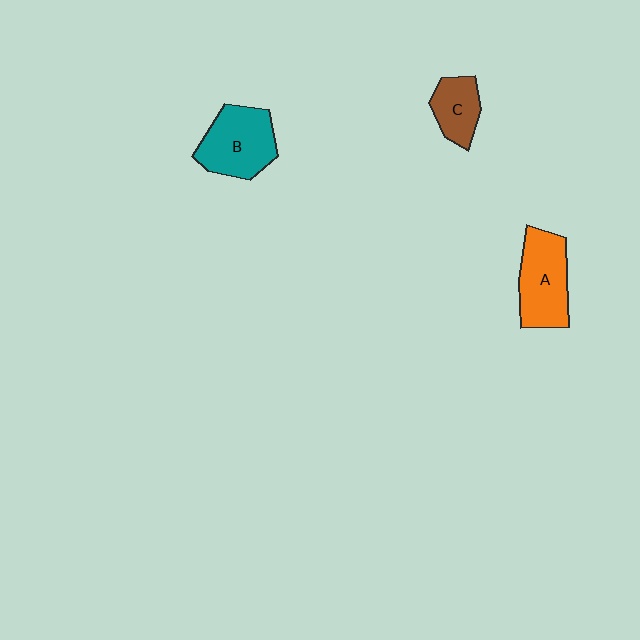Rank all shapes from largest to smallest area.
From largest to smallest: B (teal), A (orange), C (brown).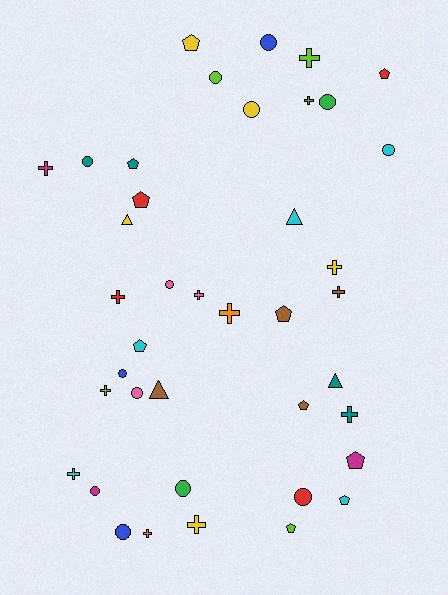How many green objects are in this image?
There are 3 green objects.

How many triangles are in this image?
There are 4 triangles.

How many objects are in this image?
There are 40 objects.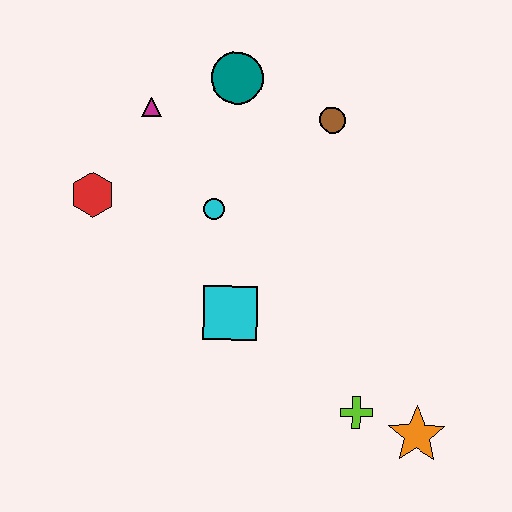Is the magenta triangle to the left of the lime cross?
Yes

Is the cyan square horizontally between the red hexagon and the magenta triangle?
No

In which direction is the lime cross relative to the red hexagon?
The lime cross is to the right of the red hexagon.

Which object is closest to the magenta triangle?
The teal circle is closest to the magenta triangle.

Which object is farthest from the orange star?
The magenta triangle is farthest from the orange star.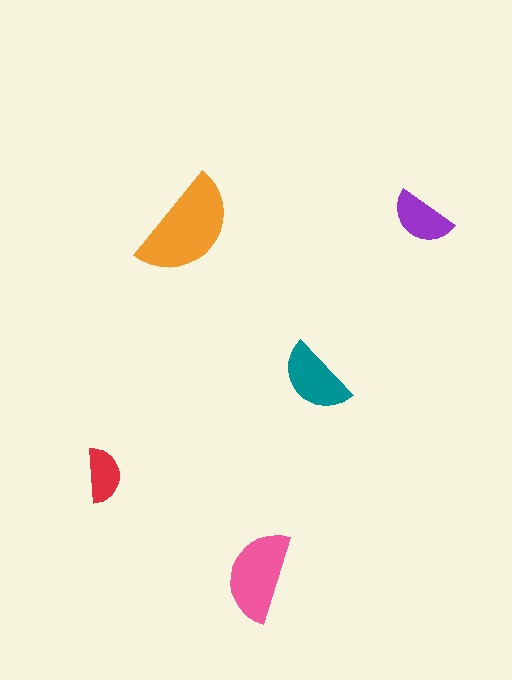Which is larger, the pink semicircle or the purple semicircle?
The pink one.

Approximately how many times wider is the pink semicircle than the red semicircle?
About 1.5 times wider.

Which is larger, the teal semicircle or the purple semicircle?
The teal one.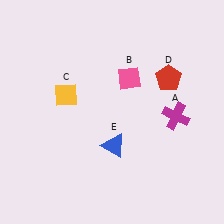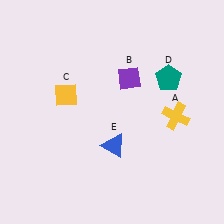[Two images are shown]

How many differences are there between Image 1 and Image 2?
There are 3 differences between the two images.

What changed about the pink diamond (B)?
In Image 1, B is pink. In Image 2, it changed to purple.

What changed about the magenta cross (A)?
In Image 1, A is magenta. In Image 2, it changed to yellow.